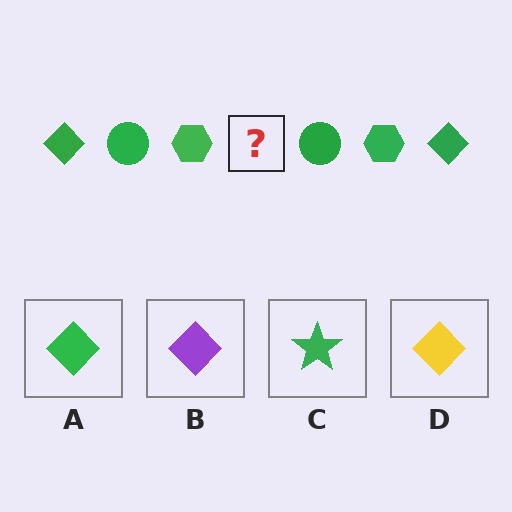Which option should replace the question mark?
Option A.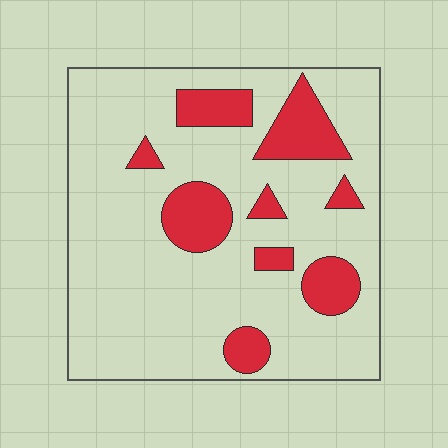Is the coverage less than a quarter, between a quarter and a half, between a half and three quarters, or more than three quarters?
Less than a quarter.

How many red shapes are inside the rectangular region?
9.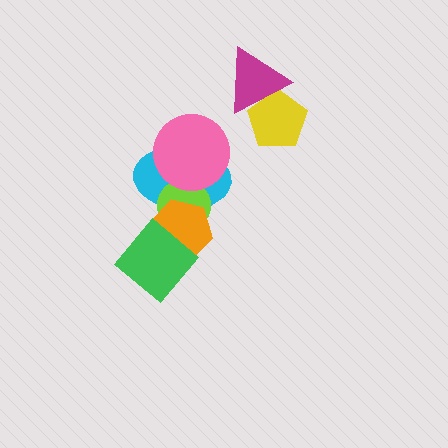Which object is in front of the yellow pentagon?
The magenta triangle is in front of the yellow pentagon.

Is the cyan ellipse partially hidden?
Yes, it is partially covered by another shape.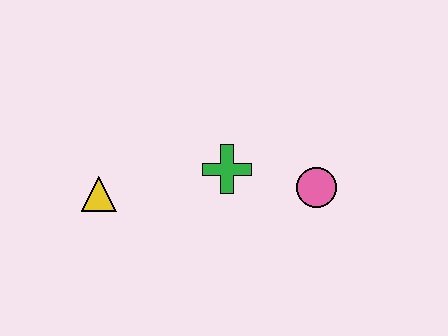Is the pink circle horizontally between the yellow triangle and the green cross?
No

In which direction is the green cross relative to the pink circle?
The green cross is to the left of the pink circle.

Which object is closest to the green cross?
The pink circle is closest to the green cross.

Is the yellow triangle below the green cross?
Yes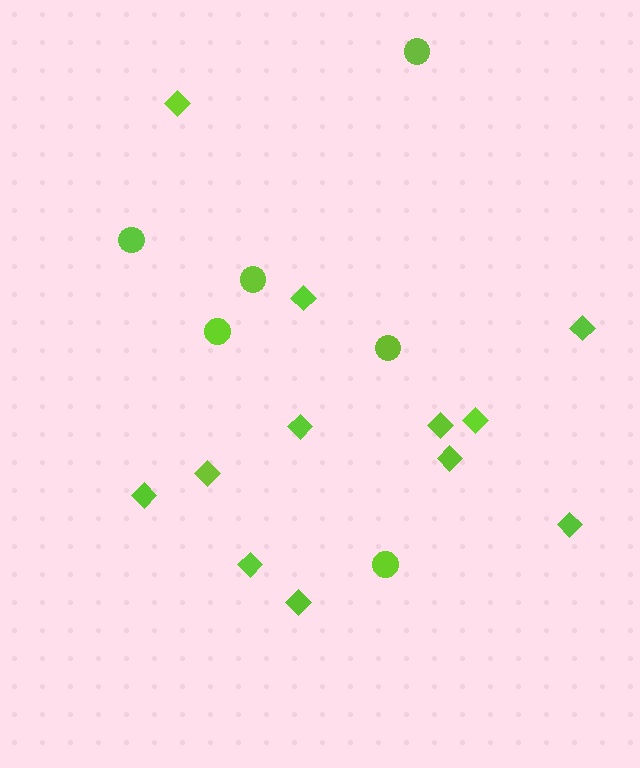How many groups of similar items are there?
There are 2 groups: one group of circles (6) and one group of diamonds (12).